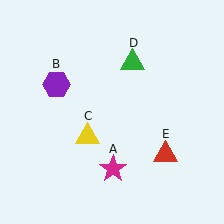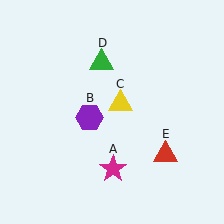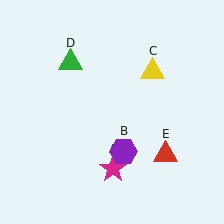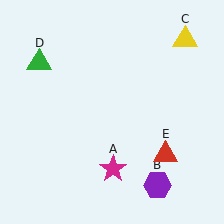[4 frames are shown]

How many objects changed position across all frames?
3 objects changed position: purple hexagon (object B), yellow triangle (object C), green triangle (object D).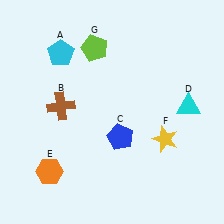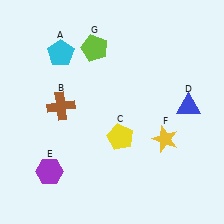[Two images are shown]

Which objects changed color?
C changed from blue to yellow. D changed from cyan to blue. E changed from orange to purple.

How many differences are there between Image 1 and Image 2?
There are 3 differences between the two images.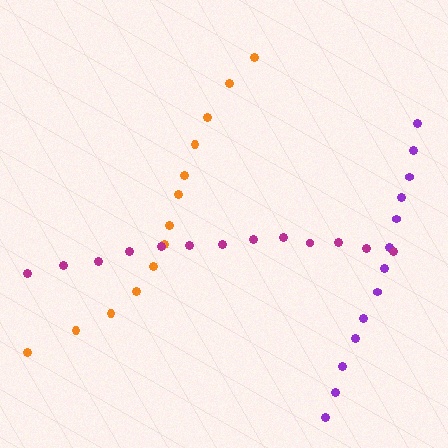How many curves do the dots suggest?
There are 3 distinct paths.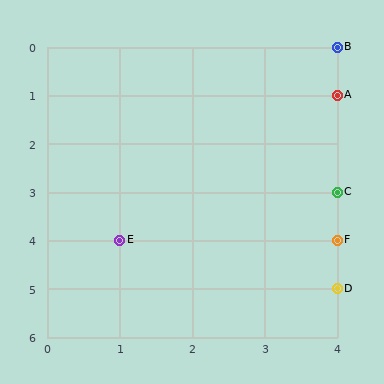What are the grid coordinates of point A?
Point A is at grid coordinates (4, 1).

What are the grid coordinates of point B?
Point B is at grid coordinates (4, 0).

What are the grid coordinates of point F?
Point F is at grid coordinates (4, 4).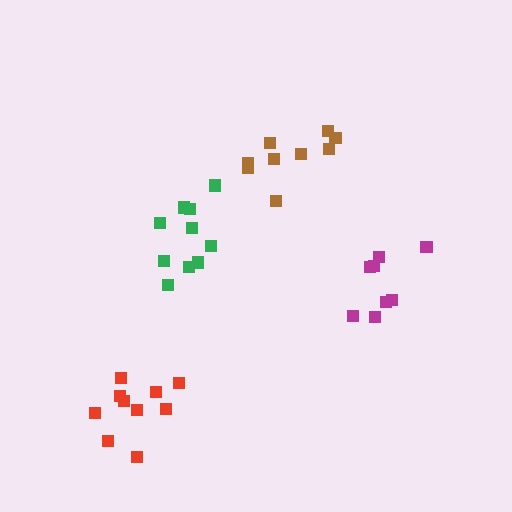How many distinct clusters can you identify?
There are 4 distinct clusters.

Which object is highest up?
The brown cluster is topmost.